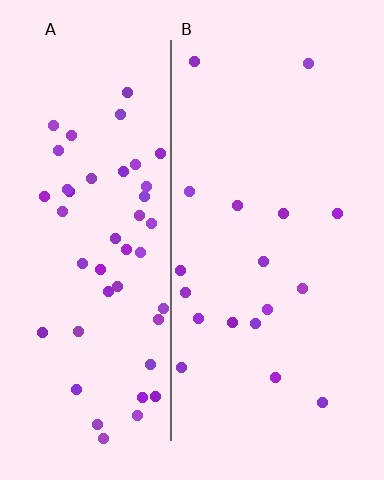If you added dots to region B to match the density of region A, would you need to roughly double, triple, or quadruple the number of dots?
Approximately triple.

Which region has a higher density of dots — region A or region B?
A (the left).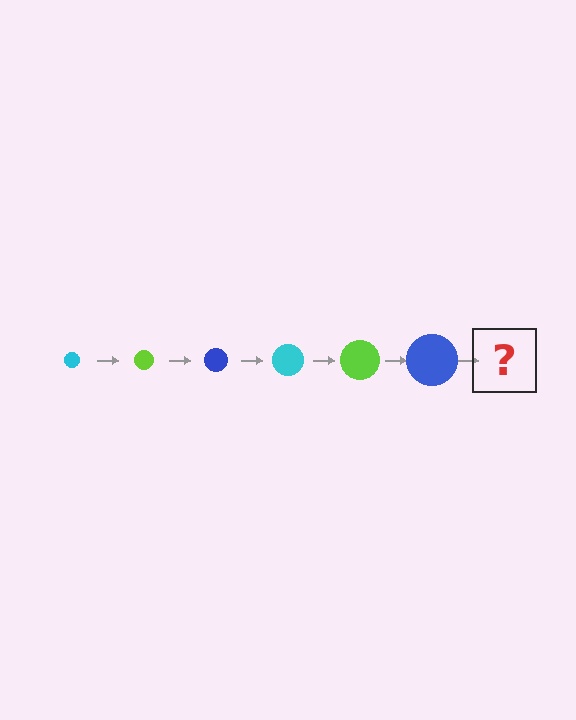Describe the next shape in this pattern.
It should be a cyan circle, larger than the previous one.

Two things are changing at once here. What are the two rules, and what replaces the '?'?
The two rules are that the circle grows larger each step and the color cycles through cyan, lime, and blue. The '?' should be a cyan circle, larger than the previous one.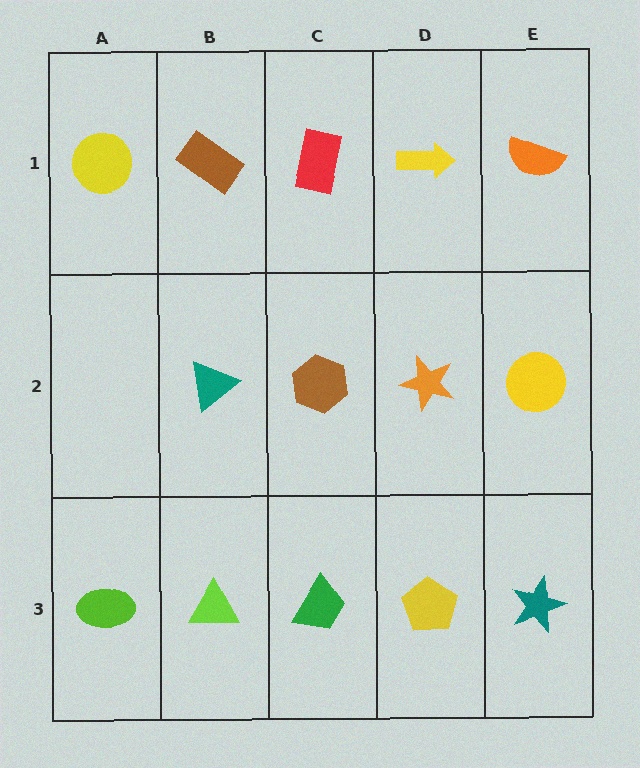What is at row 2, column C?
A brown hexagon.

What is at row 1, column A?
A yellow circle.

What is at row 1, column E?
An orange semicircle.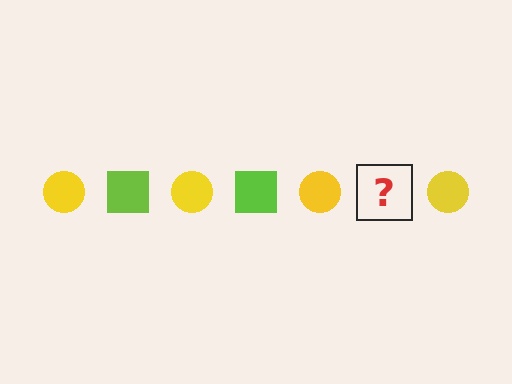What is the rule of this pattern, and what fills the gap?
The rule is that the pattern alternates between yellow circle and lime square. The gap should be filled with a lime square.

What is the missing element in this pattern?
The missing element is a lime square.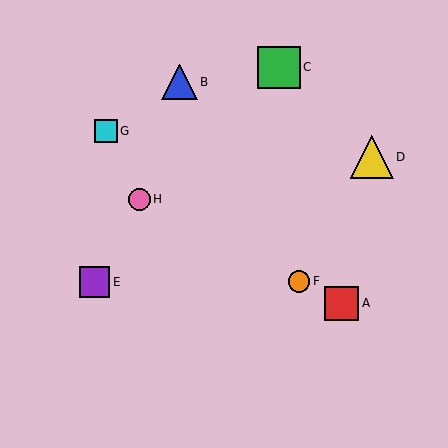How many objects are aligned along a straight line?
3 objects (A, F, H) are aligned along a straight line.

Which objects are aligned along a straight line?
Objects A, F, H are aligned along a straight line.